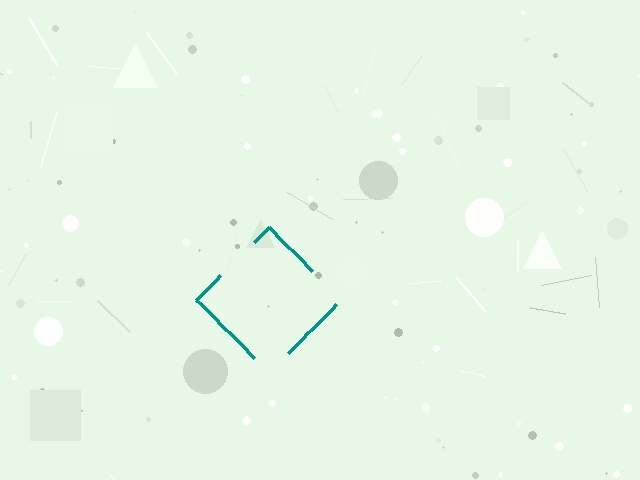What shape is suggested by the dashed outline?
The dashed outline suggests a diamond.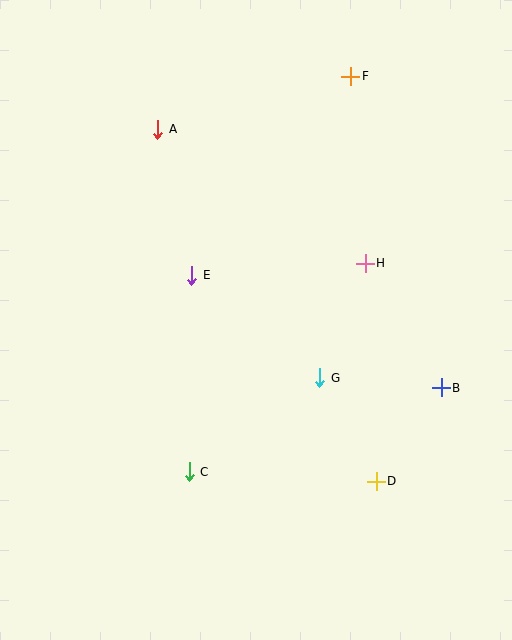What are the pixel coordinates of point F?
Point F is at (351, 76).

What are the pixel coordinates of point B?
Point B is at (441, 388).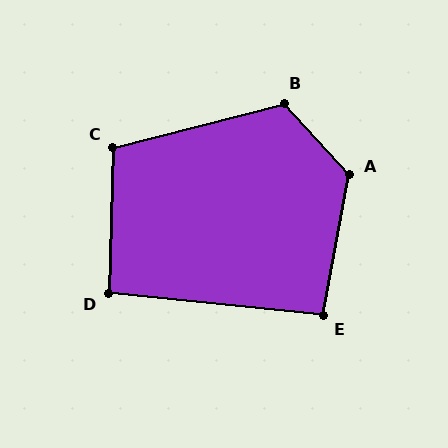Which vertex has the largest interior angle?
A, at approximately 127 degrees.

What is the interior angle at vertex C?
Approximately 106 degrees (obtuse).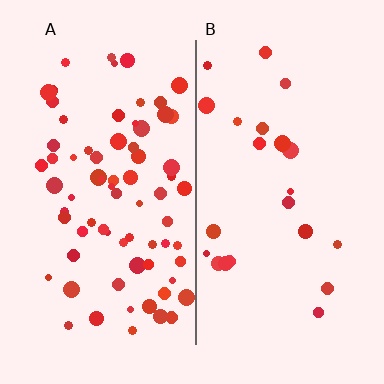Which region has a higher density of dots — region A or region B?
A (the left).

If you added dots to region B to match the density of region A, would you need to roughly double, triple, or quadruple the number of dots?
Approximately triple.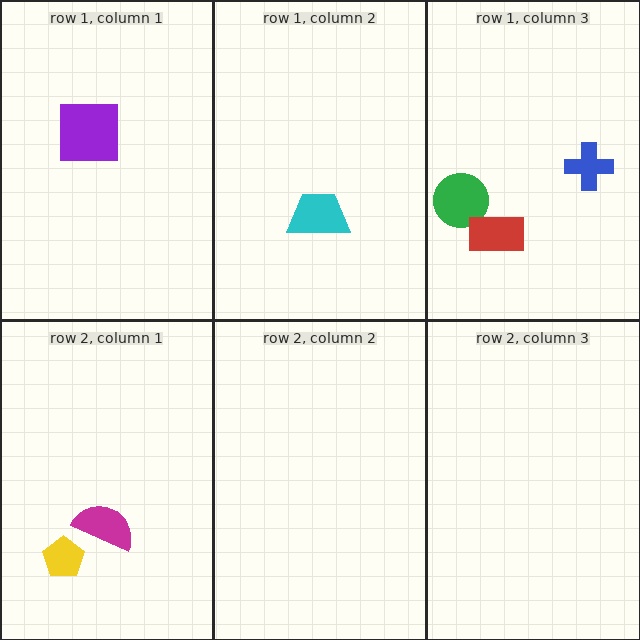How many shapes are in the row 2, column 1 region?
2.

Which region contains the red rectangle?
The row 1, column 3 region.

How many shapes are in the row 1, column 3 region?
3.